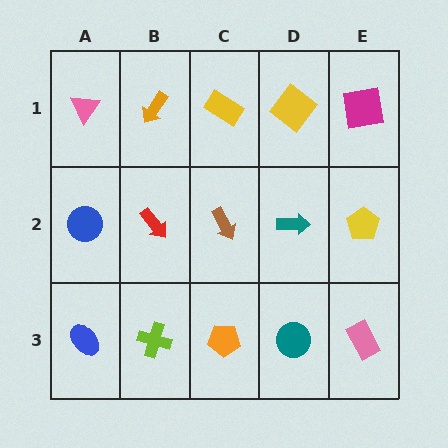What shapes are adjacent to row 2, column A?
A pink triangle (row 1, column A), a blue ellipse (row 3, column A), a red arrow (row 2, column B).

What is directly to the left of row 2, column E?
A teal arrow.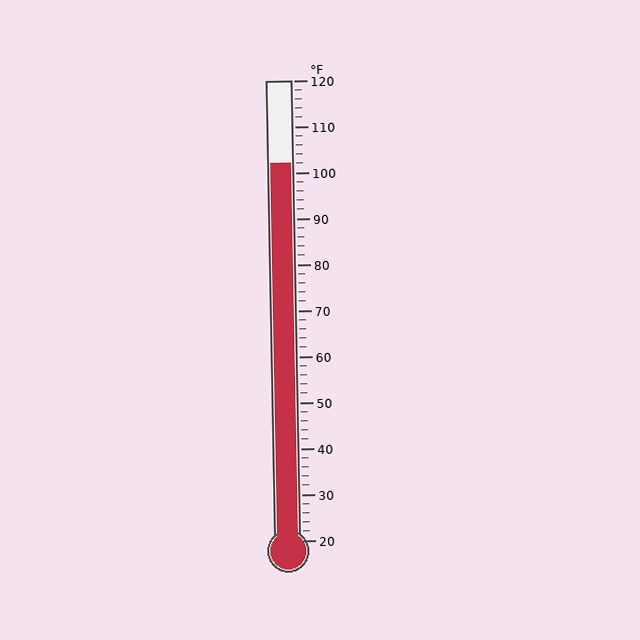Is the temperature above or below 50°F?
The temperature is above 50°F.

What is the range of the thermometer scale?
The thermometer scale ranges from 20°F to 120°F.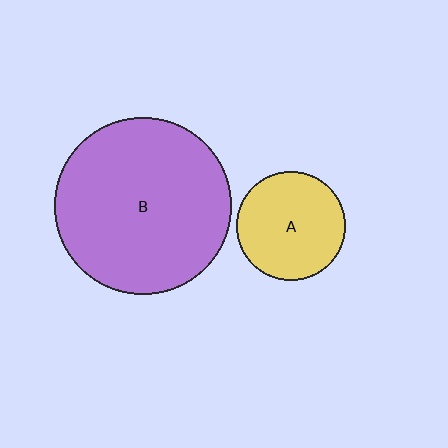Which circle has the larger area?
Circle B (purple).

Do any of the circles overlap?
No, none of the circles overlap.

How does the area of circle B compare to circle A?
Approximately 2.6 times.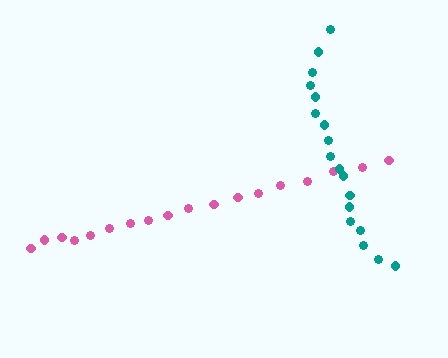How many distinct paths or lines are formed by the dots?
There are 2 distinct paths.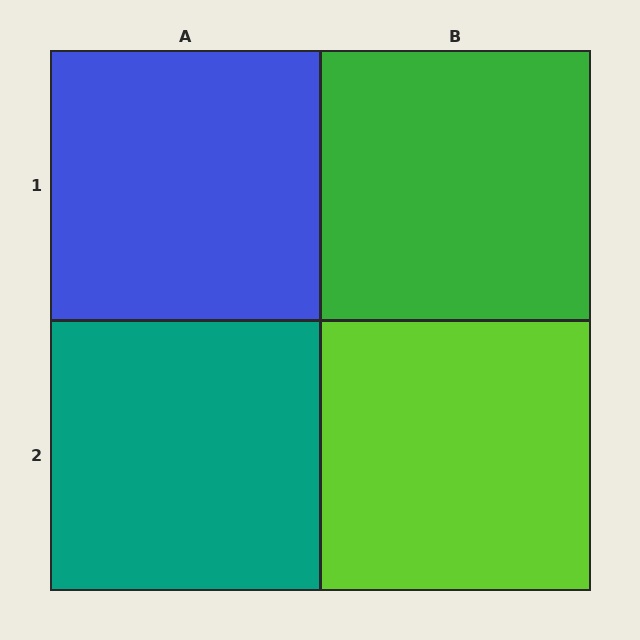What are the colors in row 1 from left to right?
Blue, green.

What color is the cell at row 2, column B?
Lime.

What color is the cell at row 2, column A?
Teal.